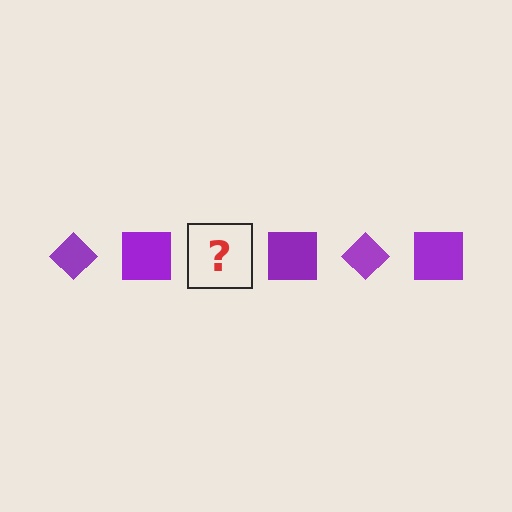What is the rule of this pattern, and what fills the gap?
The rule is that the pattern cycles through diamond, square shapes in purple. The gap should be filled with a purple diamond.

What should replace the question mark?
The question mark should be replaced with a purple diamond.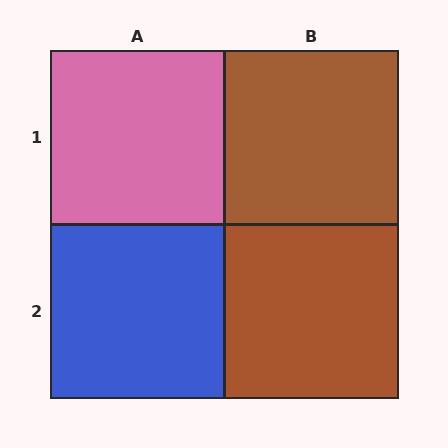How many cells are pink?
1 cell is pink.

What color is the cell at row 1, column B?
Brown.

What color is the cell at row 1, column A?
Pink.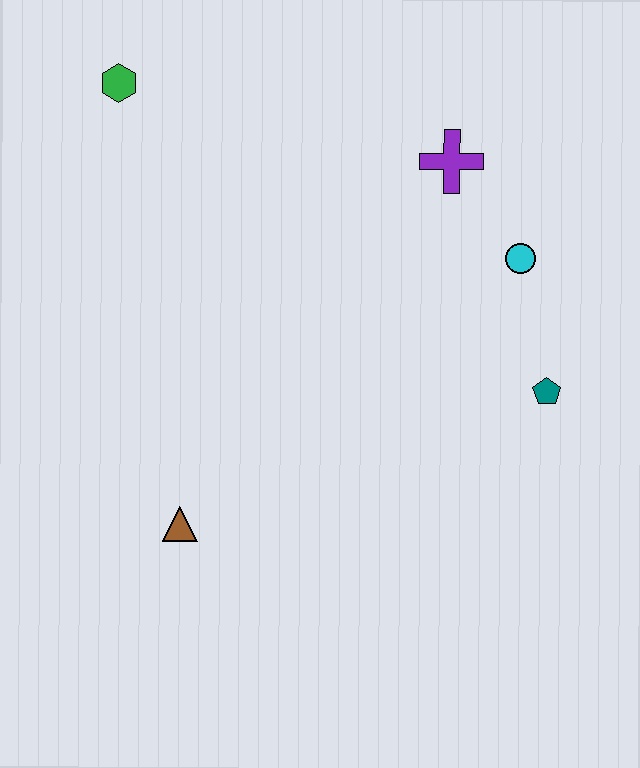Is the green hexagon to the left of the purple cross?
Yes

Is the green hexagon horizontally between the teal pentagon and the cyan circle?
No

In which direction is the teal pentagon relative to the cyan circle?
The teal pentagon is below the cyan circle.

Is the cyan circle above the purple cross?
No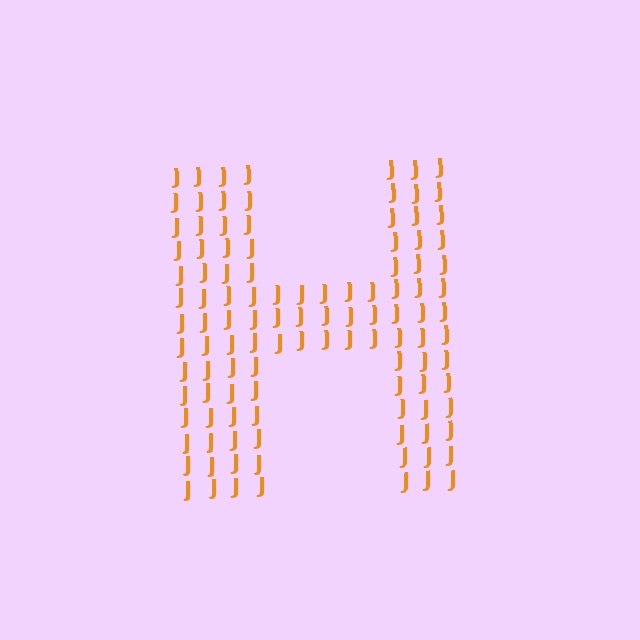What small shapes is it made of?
It is made of small letter J's.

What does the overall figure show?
The overall figure shows the letter H.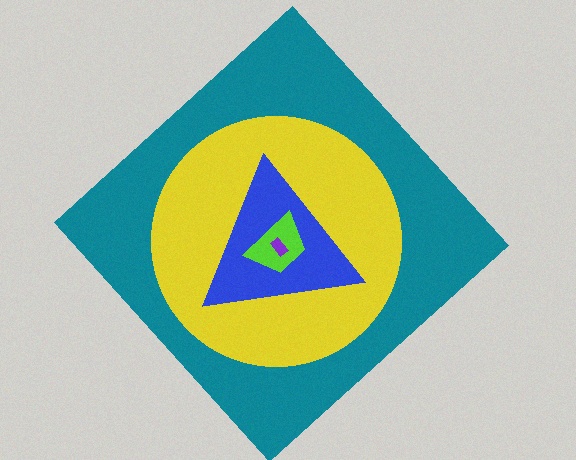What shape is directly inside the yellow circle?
The blue triangle.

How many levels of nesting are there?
5.